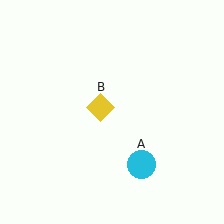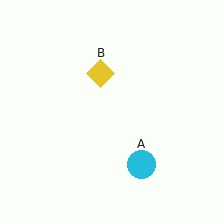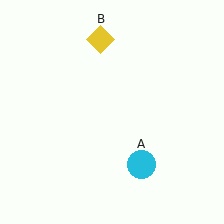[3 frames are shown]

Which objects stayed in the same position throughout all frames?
Cyan circle (object A) remained stationary.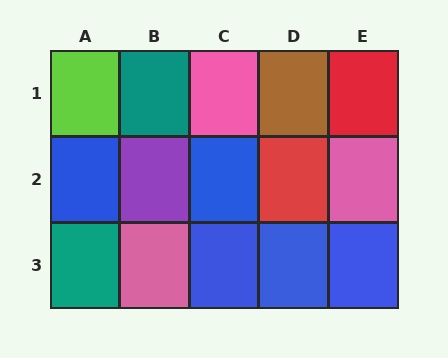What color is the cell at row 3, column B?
Pink.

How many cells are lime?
1 cell is lime.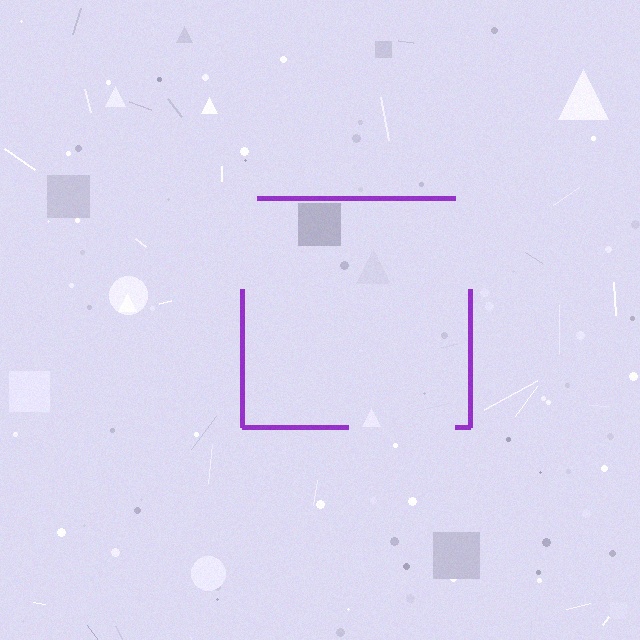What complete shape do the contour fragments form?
The contour fragments form a square.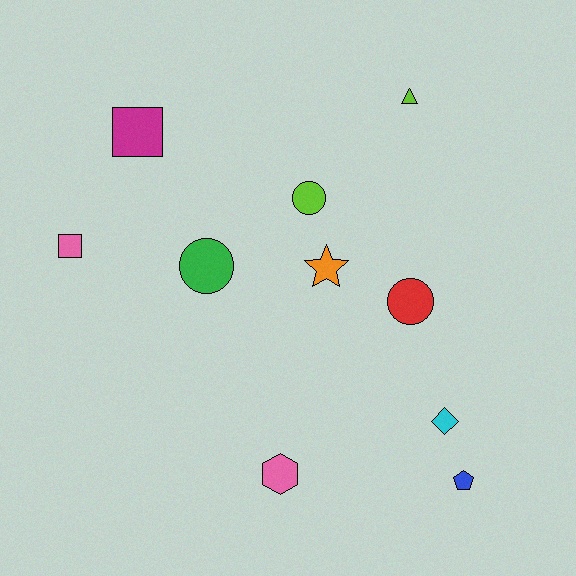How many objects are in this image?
There are 10 objects.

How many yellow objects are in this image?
There are no yellow objects.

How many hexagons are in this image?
There is 1 hexagon.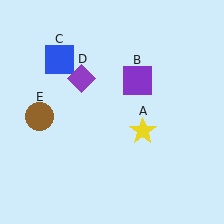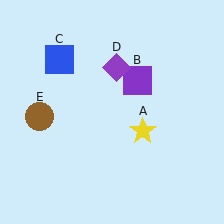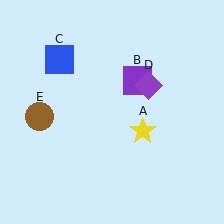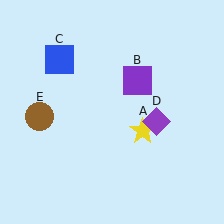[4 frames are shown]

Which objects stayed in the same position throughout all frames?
Yellow star (object A) and purple square (object B) and blue square (object C) and brown circle (object E) remained stationary.